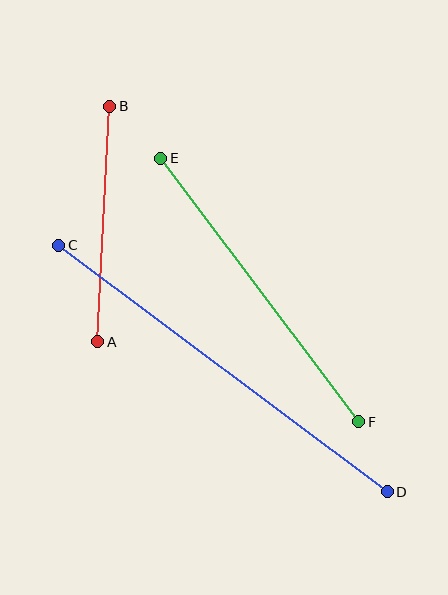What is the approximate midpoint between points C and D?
The midpoint is at approximately (223, 369) pixels.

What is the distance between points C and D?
The distance is approximately 411 pixels.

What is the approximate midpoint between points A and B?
The midpoint is at approximately (104, 224) pixels.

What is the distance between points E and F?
The distance is approximately 330 pixels.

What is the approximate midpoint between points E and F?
The midpoint is at approximately (260, 290) pixels.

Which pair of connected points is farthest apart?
Points C and D are farthest apart.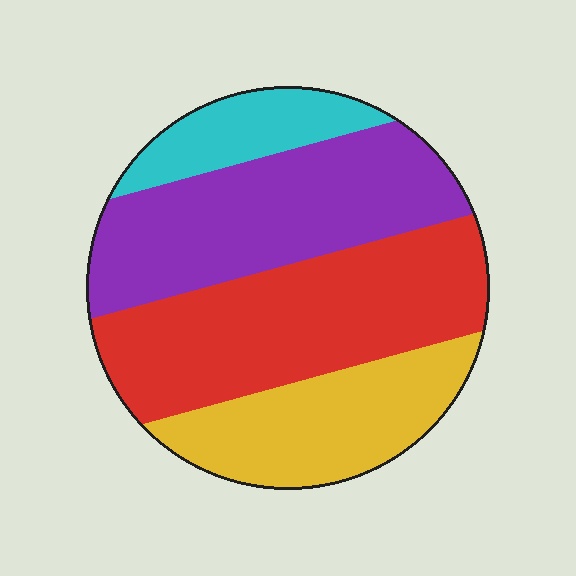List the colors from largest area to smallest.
From largest to smallest: red, purple, yellow, cyan.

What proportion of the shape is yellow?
Yellow takes up between a sixth and a third of the shape.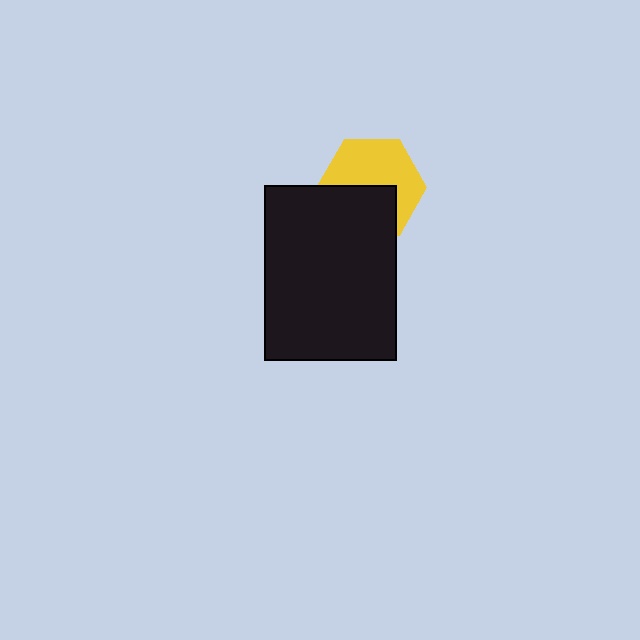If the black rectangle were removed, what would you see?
You would see the complete yellow hexagon.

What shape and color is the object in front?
The object in front is a black rectangle.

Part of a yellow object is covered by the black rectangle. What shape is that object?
It is a hexagon.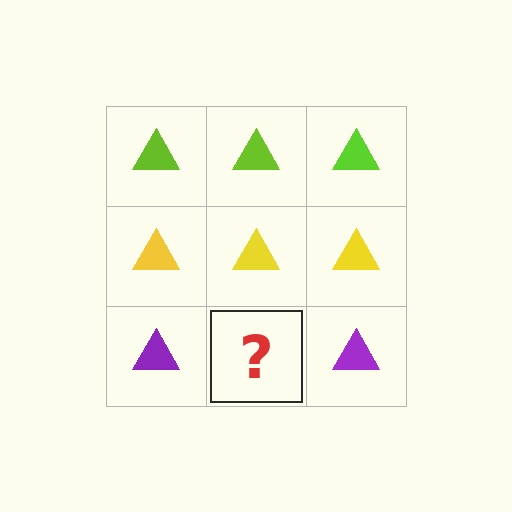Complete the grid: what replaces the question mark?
The question mark should be replaced with a purple triangle.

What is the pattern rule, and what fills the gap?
The rule is that each row has a consistent color. The gap should be filled with a purple triangle.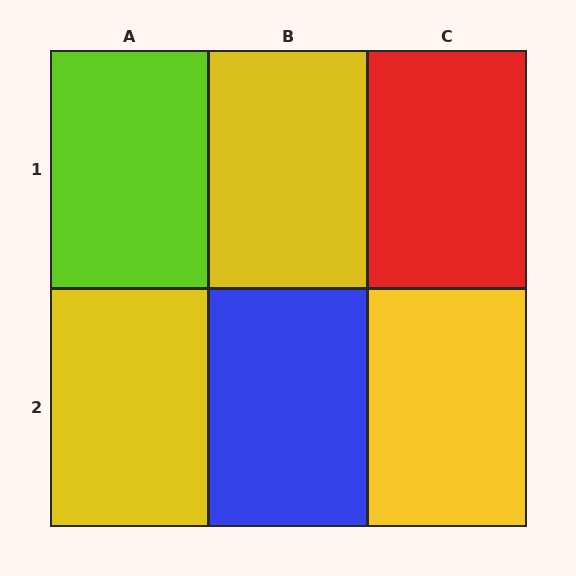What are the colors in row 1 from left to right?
Lime, yellow, red.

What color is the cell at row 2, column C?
Yellow.